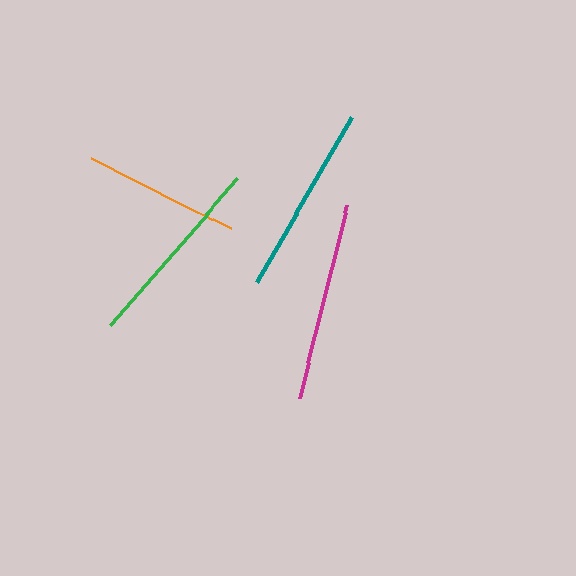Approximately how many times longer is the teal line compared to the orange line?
The teal line is approximately 1.2 times the length of the orange line.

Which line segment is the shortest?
The orange line is the shortest at approximately 156 pixels.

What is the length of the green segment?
The green segment is approximately 194 pixels long.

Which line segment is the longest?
The magenta line is the longest at approximately 199 pixels.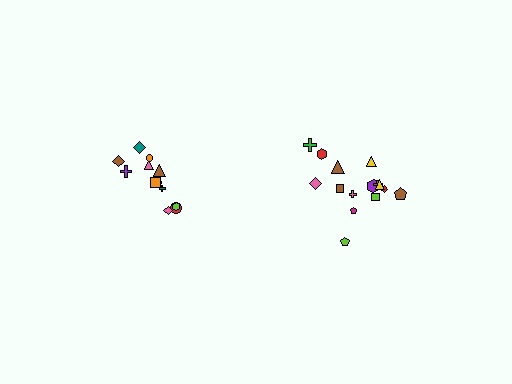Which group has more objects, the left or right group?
The right group.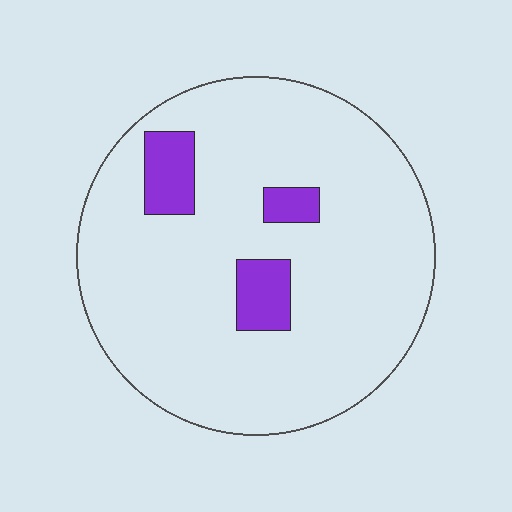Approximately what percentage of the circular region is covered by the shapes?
Approximately 10%.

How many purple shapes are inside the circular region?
3.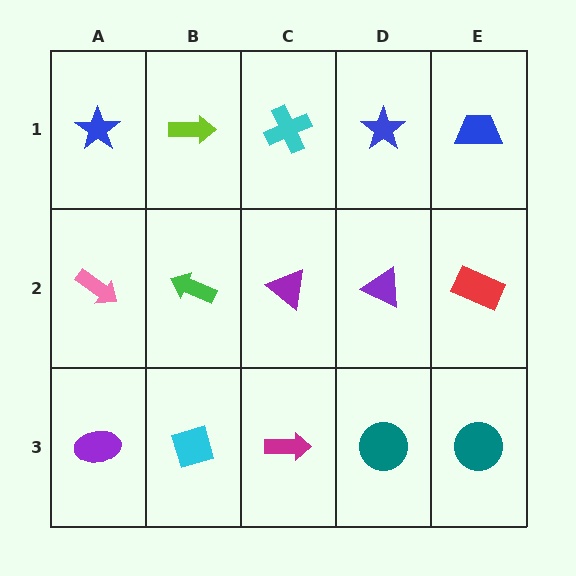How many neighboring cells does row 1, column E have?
2.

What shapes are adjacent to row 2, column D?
A blue star (row 1, column D), a teal circle (row 3, column D), a purple triangle (row 2, column C), a red rectangle (row 2, column E).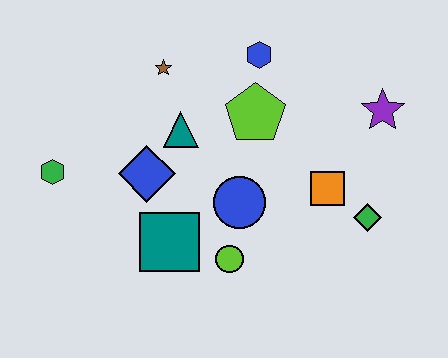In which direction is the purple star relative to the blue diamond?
The purple star is to the right of the blue diamond.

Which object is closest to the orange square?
The green diamond is closest to the orange square.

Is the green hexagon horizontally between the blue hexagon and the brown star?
No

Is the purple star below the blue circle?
No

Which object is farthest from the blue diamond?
The purple star is farthest from the blue diamond.